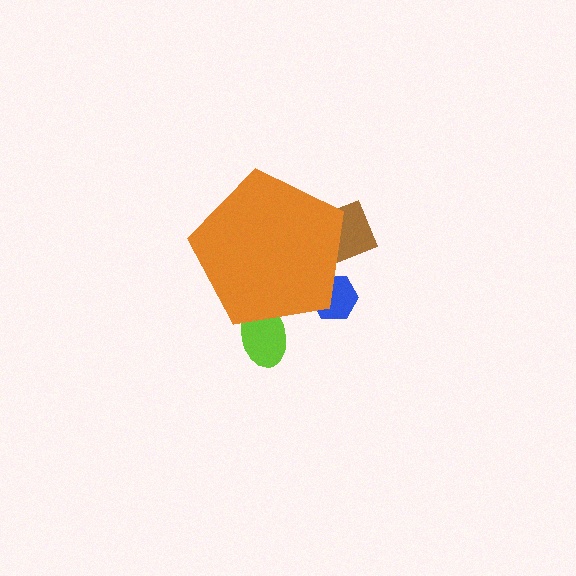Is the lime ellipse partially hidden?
Yes, the lime ellipse is partially hidden behind the orange pentagon.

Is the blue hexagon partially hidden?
Yes, the blue hexagon is partially hidden behind the orange pentagon.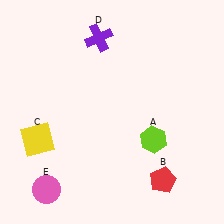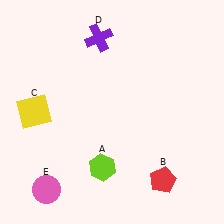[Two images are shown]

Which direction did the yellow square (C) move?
The yellow square (C) moved up.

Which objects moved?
The objects that moved are: the lime hexagon (A), the yellow square (C).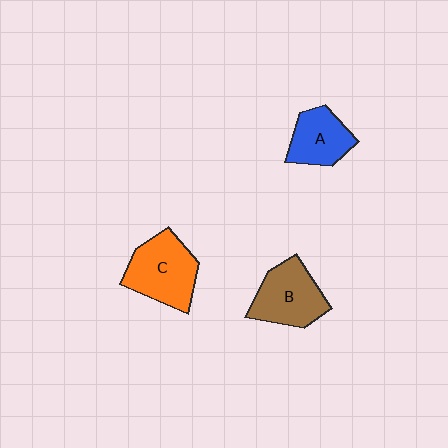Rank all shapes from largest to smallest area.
From largest to smallest: C (orange), B (brown), A (blue).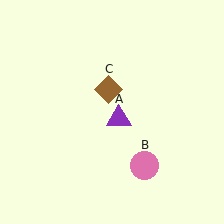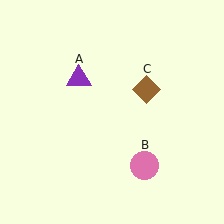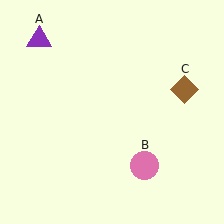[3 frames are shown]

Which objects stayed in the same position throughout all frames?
Pink circle (object B) remained stationary.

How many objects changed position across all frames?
2 objects changed position: purple triangle (object A), brown diamond (object C).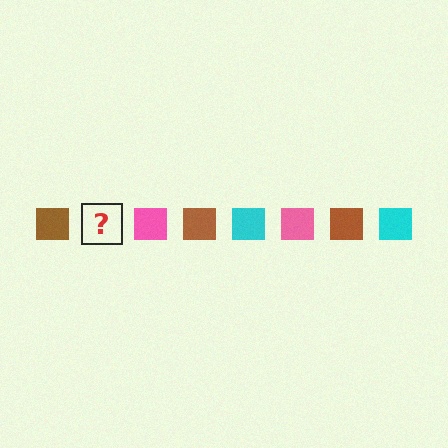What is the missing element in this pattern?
The missing element is a cyan square.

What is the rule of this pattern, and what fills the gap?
The rule is that the pattern cycles through brown, cyan, pink squares. The gap should be filled with a cyan square.